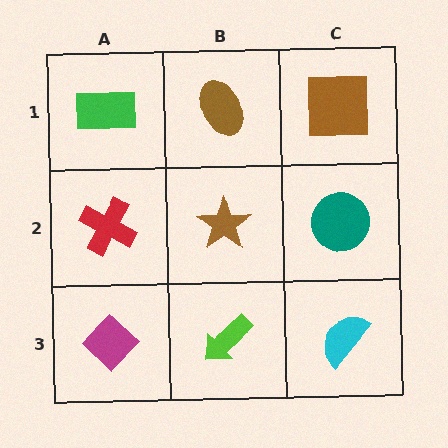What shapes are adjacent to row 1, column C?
A teal circle (row 2, column C), a brown ellipse (row 1, column B).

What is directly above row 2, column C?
A brown square.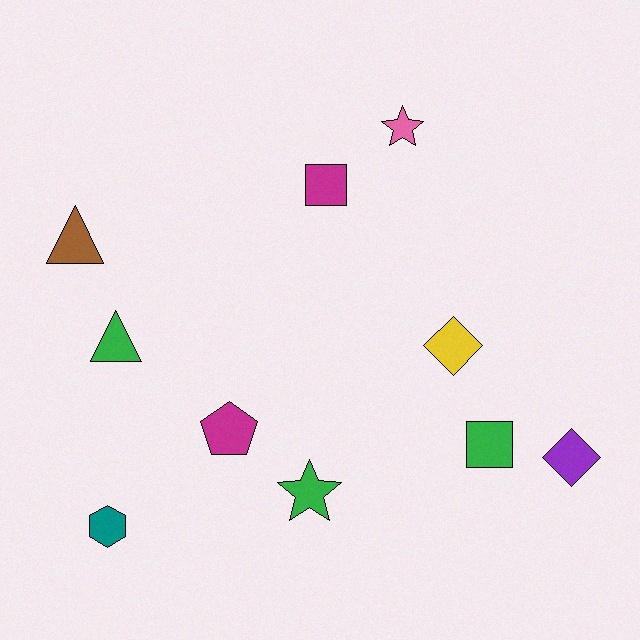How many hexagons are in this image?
There is 1 hexagon.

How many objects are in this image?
There are 10 objects.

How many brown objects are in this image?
There is 1 brown object.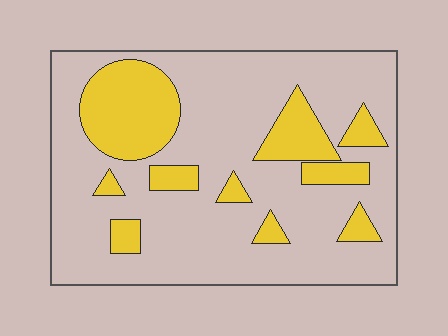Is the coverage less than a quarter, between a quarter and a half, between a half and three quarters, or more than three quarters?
Less than a quarter.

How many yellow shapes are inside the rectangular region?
10.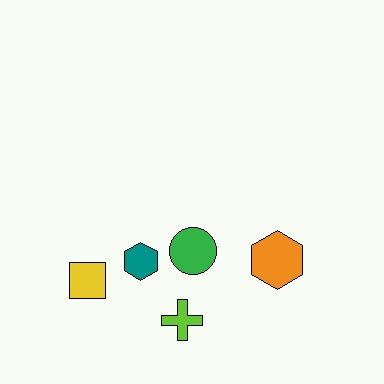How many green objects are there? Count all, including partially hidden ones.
There is 1 green object.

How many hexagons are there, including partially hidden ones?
There are 2 hexagons.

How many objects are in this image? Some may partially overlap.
There are 5 objects.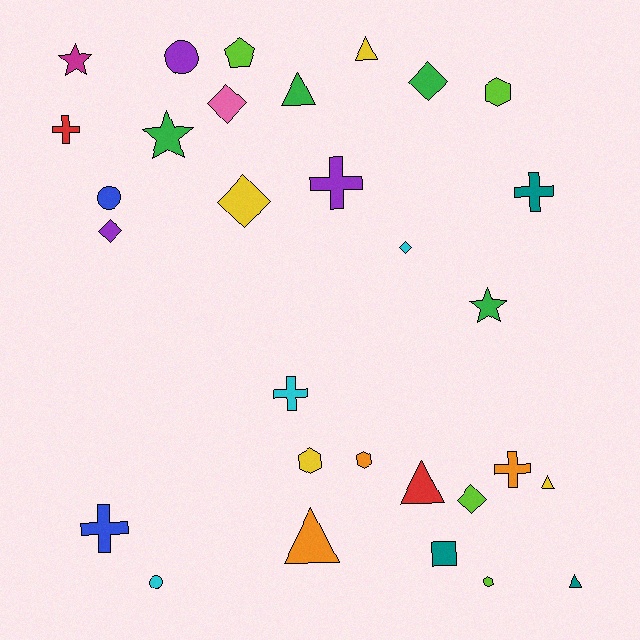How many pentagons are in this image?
There is 1 pentagon.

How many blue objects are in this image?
There are 2 blue objects.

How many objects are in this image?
There are 30 objects.